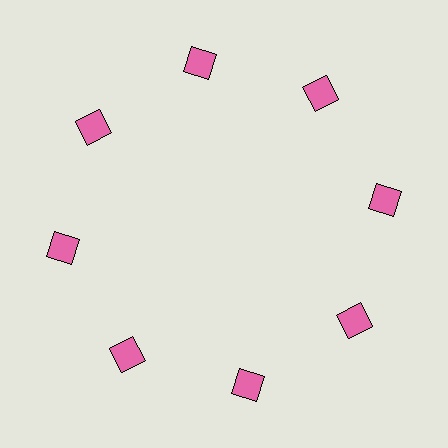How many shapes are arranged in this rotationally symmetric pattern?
There are 8 shapes, arranged in 8 groups of 1.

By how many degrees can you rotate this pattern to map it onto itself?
The pattern maps onto itself every 45 degrees of rotation.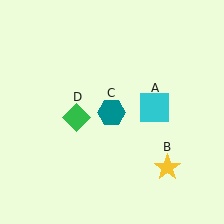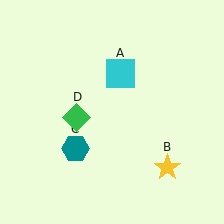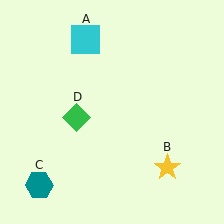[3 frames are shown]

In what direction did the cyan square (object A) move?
The cyan square (object A) moved up and to the left.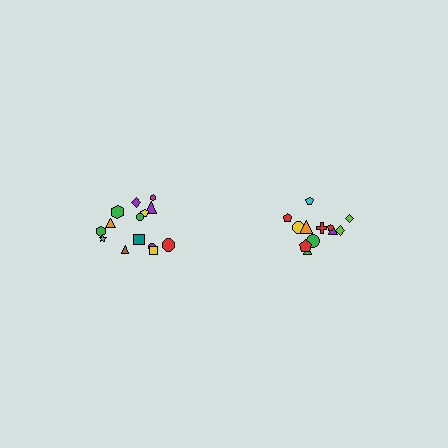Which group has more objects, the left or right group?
The left group.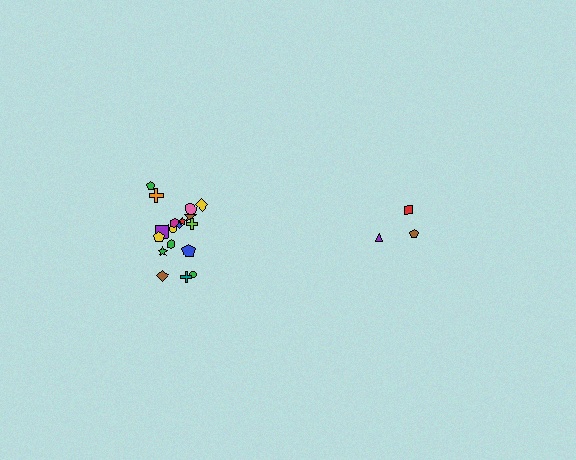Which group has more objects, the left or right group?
The left group.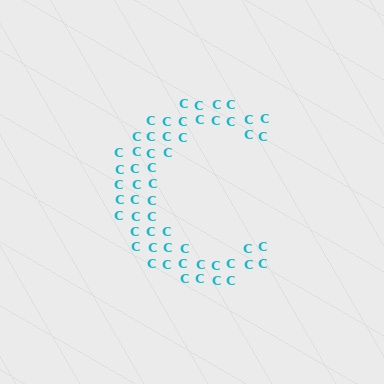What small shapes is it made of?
It is made of small letter C's.